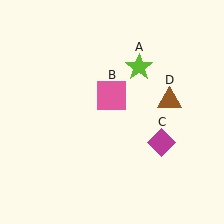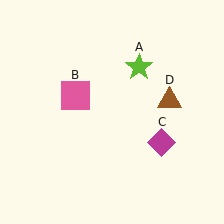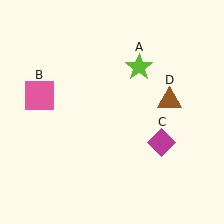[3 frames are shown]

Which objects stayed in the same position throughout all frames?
Lime star (object A) and magenta diamond (object C) and brown triangle (object D) remained stationary.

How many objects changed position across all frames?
1 object changed position: pink square (object B).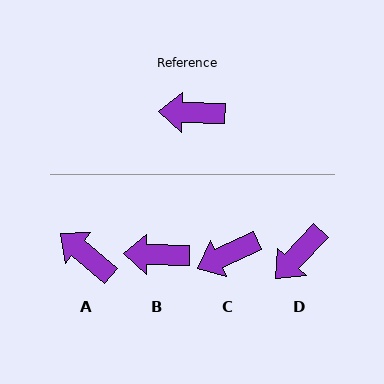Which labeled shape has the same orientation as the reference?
B.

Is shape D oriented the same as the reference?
No, it is off by about 48 degrees.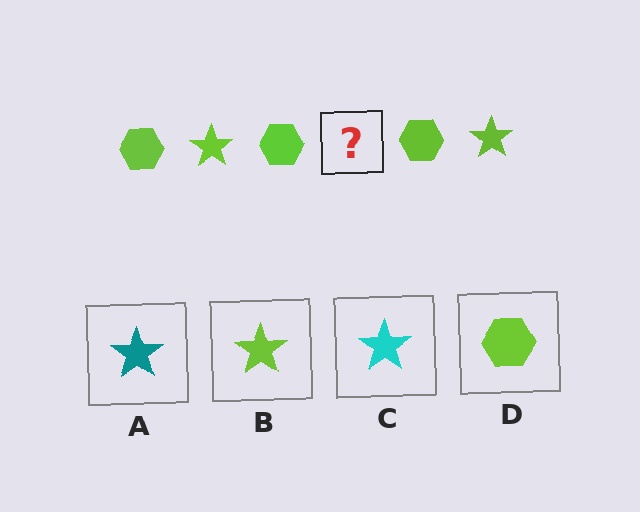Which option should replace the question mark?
Option B.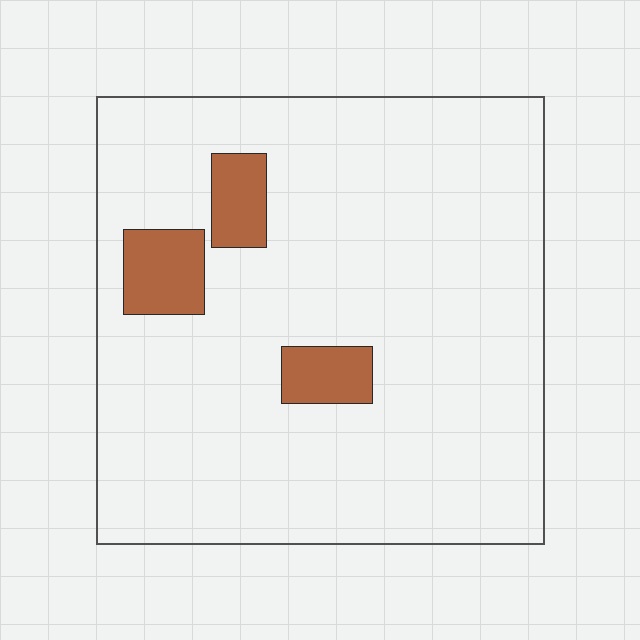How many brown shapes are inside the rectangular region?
3.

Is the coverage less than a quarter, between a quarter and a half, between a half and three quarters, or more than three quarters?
Less than a quarter.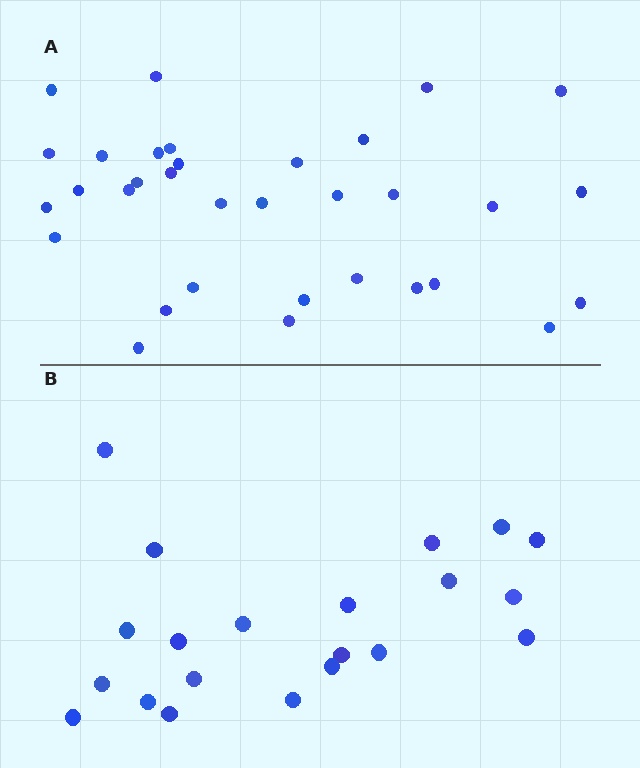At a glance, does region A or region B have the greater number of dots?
Region A (the top region) has more dots.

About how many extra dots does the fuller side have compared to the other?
Region A has roughly 12 or so more dots than region B.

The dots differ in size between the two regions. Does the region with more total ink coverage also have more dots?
No. Region B has more total ink coverage because its dots are larger, but region A actually contains more individual dots. Total area can be misleading — the number of items is what matters here.